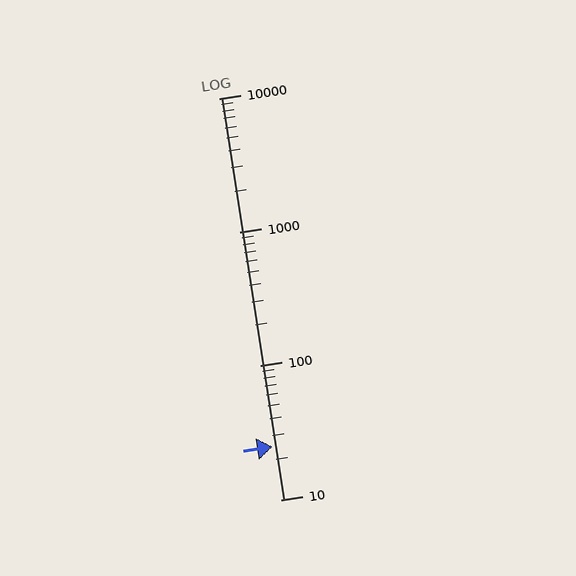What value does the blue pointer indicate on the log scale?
The pointer indicates approximately 25.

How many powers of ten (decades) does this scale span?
The scale spans 3 decades, from 10 to 10000.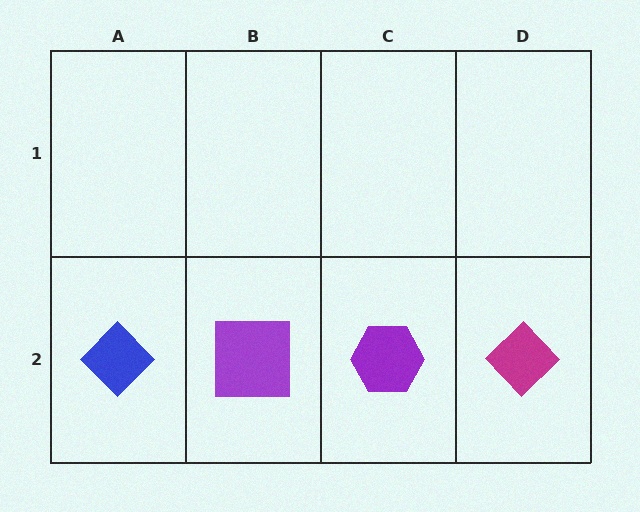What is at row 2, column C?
A purple hexagon.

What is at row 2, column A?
A blue diamond.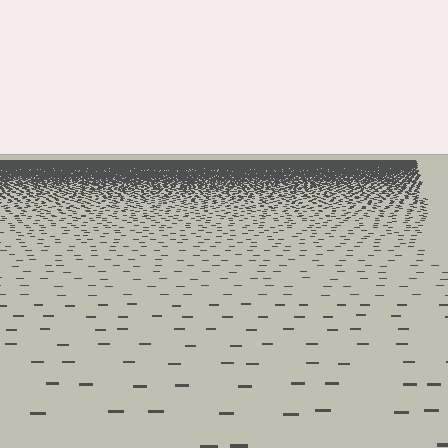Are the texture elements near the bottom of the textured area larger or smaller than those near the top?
Larger. Near the bottom, elements are closer to the viewer and appear at a bigger on-screen size.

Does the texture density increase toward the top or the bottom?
Density increases toward the top.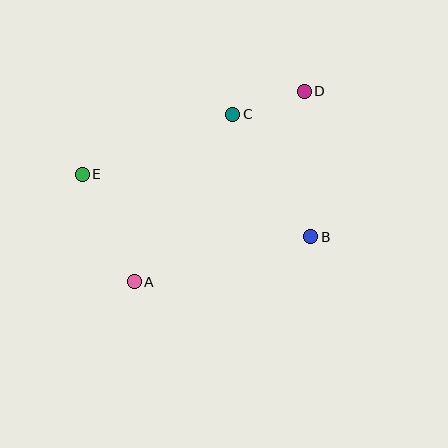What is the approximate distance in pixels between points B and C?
The distance between B and C is approximately 145 pixels.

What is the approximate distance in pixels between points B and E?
The distance between B and E is approximately 237 pixels.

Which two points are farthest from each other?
Points A and D are farthest from each other.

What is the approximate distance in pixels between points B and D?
The distance between B and D is approximately 145 pixels.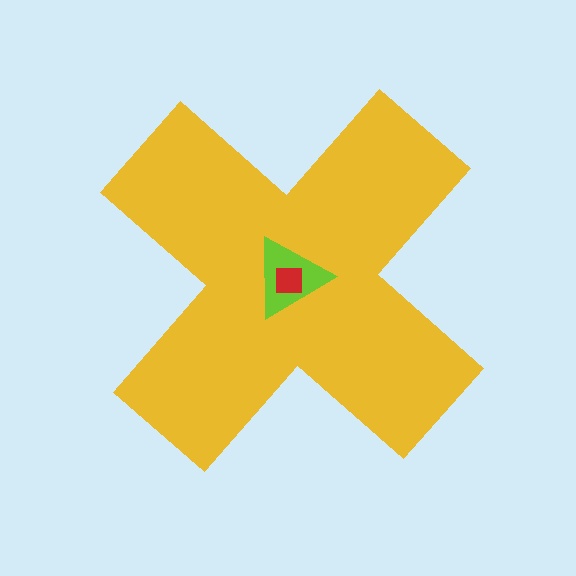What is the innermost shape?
The red square.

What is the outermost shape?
The yellow cross.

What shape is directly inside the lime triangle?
The red square.